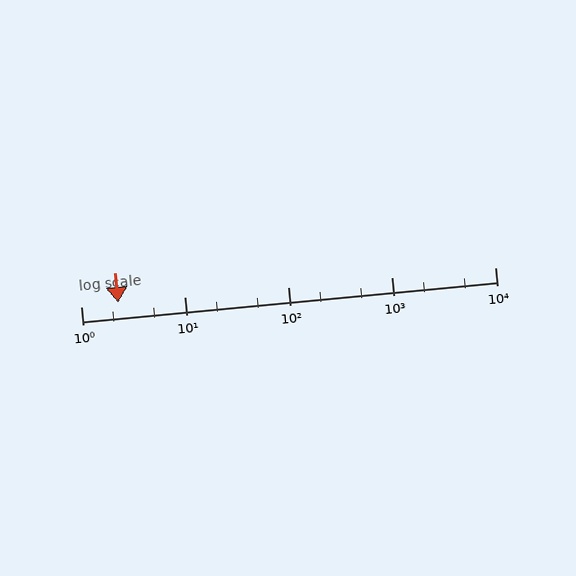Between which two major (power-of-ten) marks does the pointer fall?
The pointer is between 1 and 10.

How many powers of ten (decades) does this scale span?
The scale spans 4 decades, from 1 to 10000.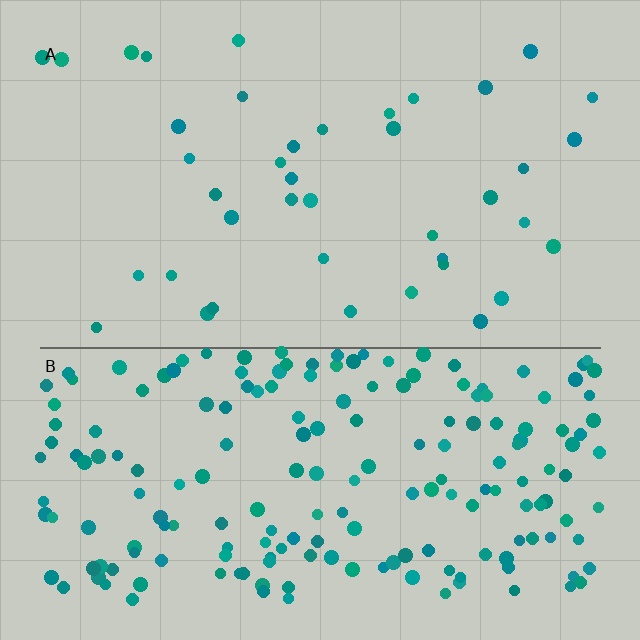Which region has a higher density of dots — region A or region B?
B (the bottom).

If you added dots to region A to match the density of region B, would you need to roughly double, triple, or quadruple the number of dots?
Approximately quadruple.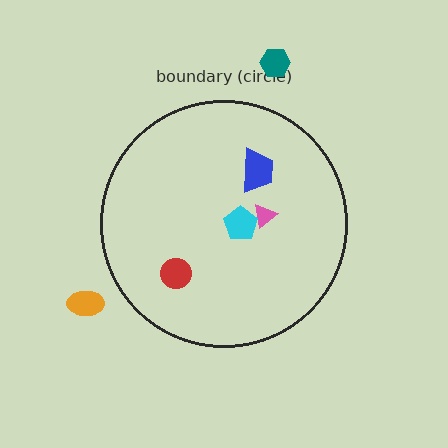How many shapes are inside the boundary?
4 inside, 2 outside.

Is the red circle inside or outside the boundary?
Inside.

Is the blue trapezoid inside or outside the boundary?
Inside.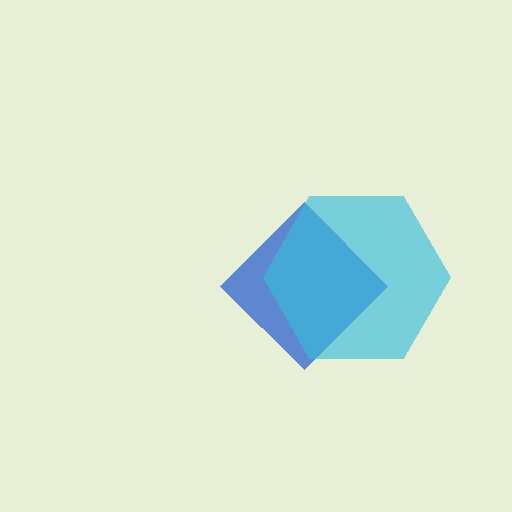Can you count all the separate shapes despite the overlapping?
Yes, there are 2 separate shapes.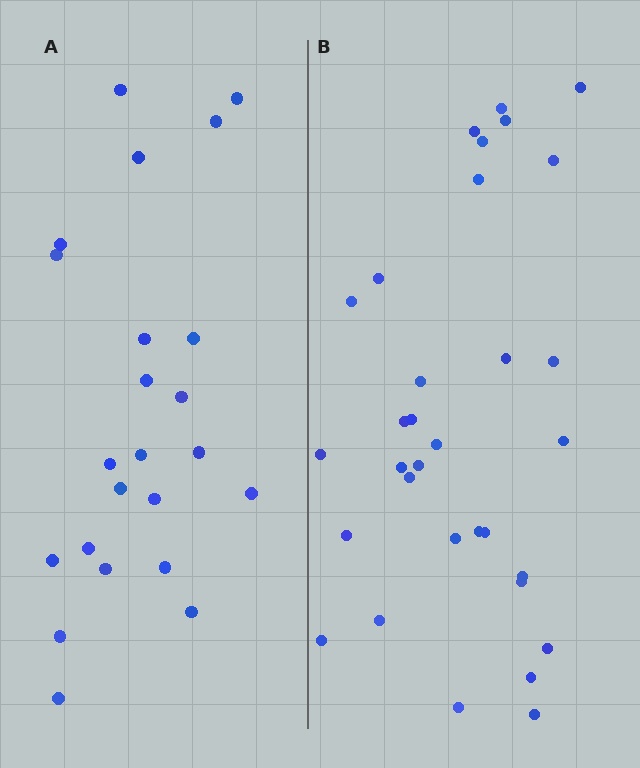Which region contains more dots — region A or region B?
Region B (the right region) has more dots.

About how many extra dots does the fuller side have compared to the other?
Region B has roughly 8 or so more dots than region A.